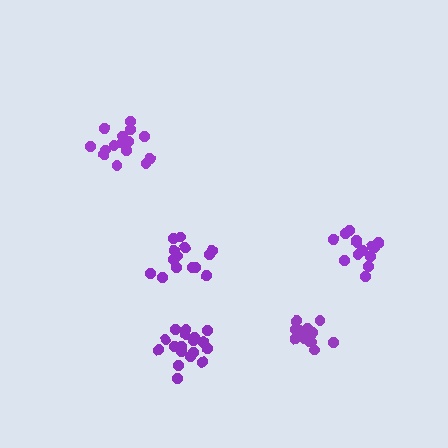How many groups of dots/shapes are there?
There are 5 groups.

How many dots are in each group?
Group 1: 14 dots, Group 2: 18 dots, Group 3: 15 dots, Group 4: 14 dots, Group 5: 15 dots (76 total).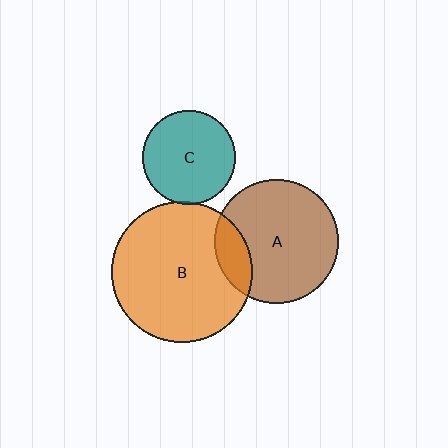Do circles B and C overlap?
Yes.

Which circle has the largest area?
Circle B (orange).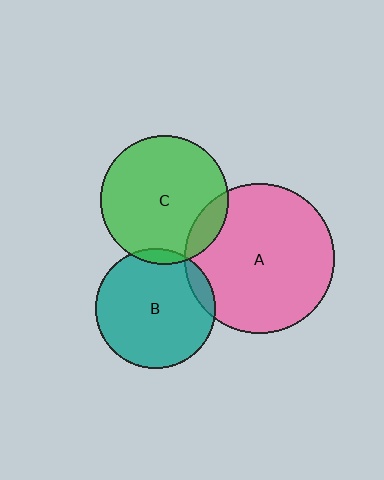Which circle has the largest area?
Circle A (pink).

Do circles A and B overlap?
Yes.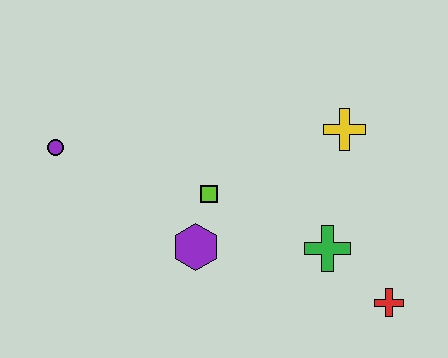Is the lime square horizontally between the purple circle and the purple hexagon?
No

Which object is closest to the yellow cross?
The green cross is closest to the yellow cross.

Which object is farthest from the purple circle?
The red cross is farthest from the purple circle.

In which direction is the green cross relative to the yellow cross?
The green cross is below the yellow cross.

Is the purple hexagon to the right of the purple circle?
Yes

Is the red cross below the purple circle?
Yes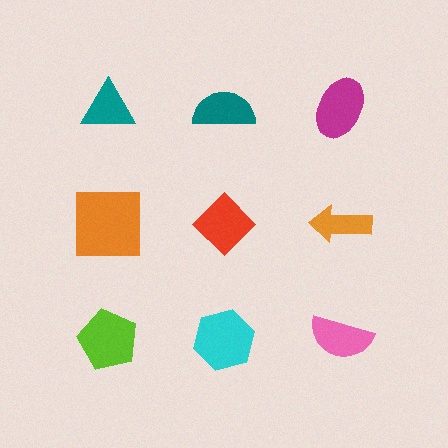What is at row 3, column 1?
A lime pentagon.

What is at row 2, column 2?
A red diamond.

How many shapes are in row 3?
3 shapes.